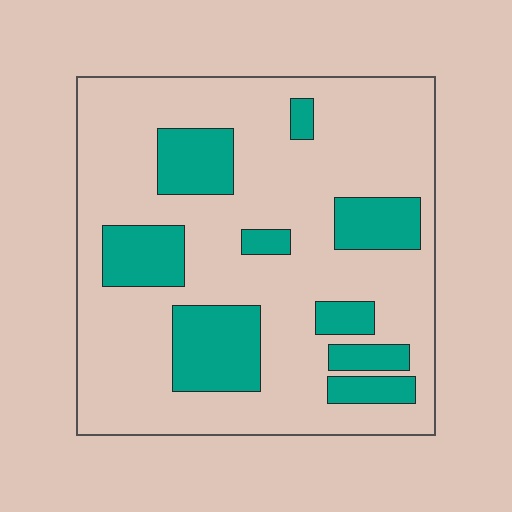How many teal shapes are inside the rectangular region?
9.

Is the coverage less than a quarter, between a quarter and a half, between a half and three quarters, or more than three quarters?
Less than a quarter.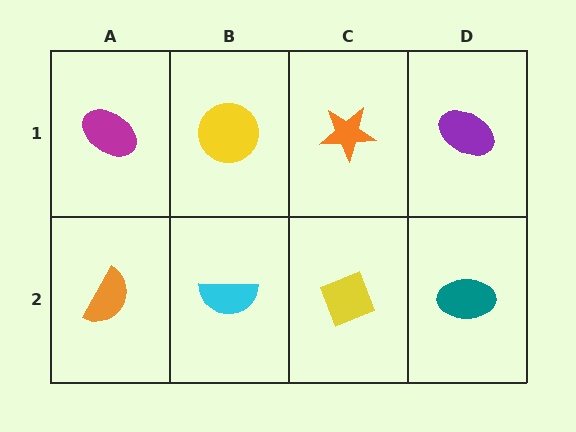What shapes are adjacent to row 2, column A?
A magenta ellipse (row 1, column A), a cyan semicircle (row 2, column B).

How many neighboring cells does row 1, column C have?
3.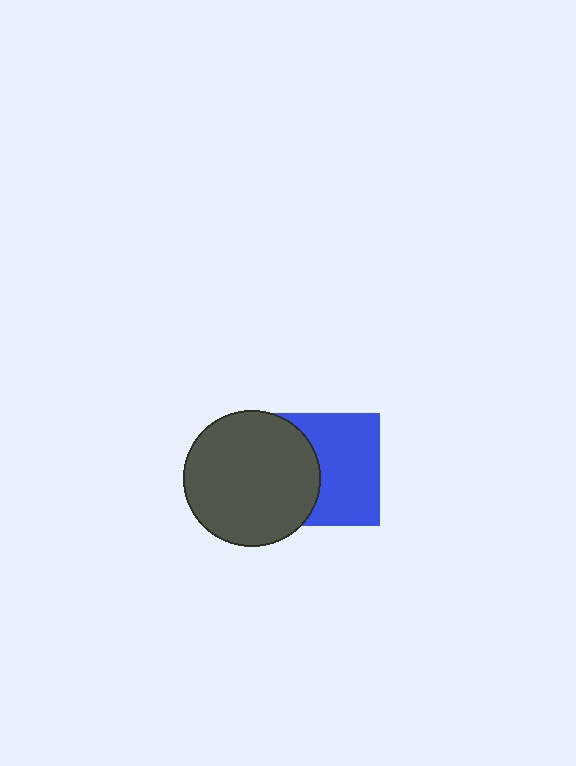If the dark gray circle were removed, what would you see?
You would see the complete blue square.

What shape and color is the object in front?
The object in front is a dark gray circle.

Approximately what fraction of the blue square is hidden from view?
Roughly 39% of the blue square is hidden behind the dark gray circle.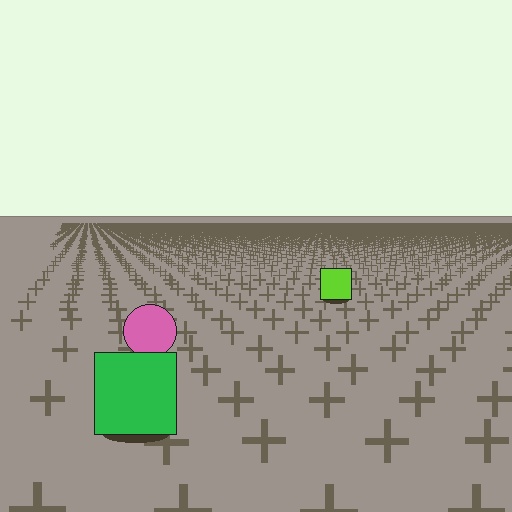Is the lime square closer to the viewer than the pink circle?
No. The pink circle is closer — you can tell from the texture gradient: the ground texture is coarser near it.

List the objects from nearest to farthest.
From nearest to farthest: the green square, the pink circle, the lime square.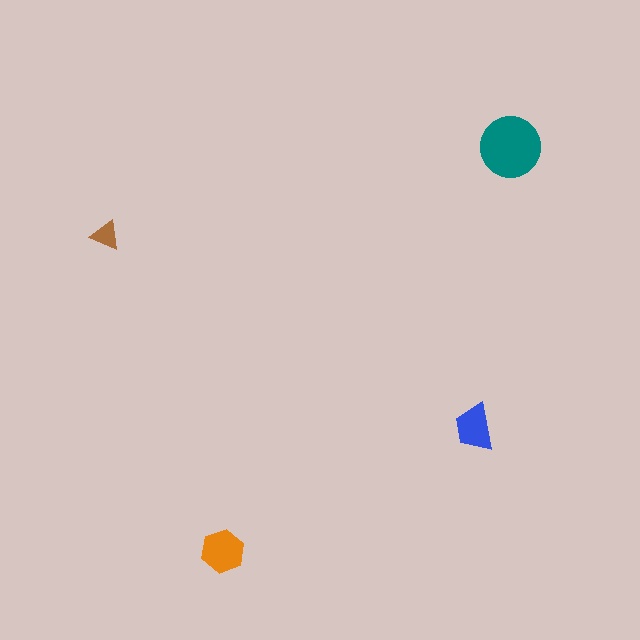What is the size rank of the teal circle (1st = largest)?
1st.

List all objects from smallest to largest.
The brown triangle, the blue trapezoid, the orange hexagon, the teal circle.